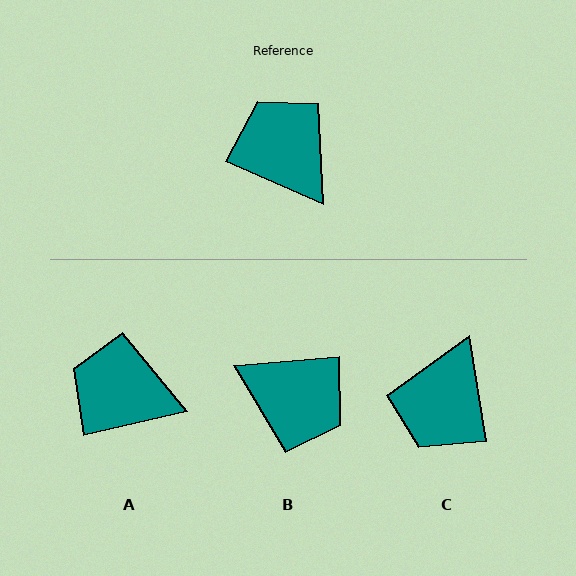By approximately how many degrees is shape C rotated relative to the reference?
Approximately 123 degrees counter-clockwise.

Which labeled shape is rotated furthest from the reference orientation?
B, about 151 degrees away.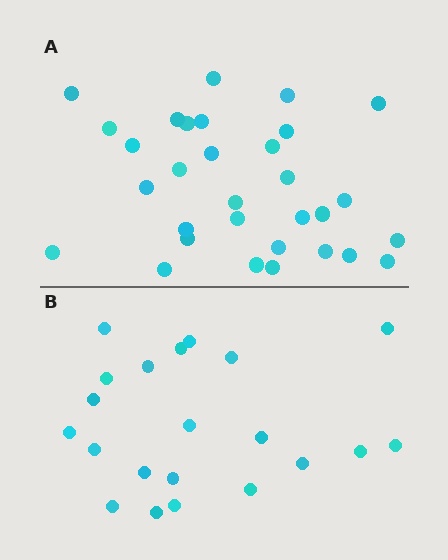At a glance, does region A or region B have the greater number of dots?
Region A (the top region) has more dots.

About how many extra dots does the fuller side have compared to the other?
Region A has roughly 10 or so more dots than region B.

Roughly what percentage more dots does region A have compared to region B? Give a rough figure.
About 50% more.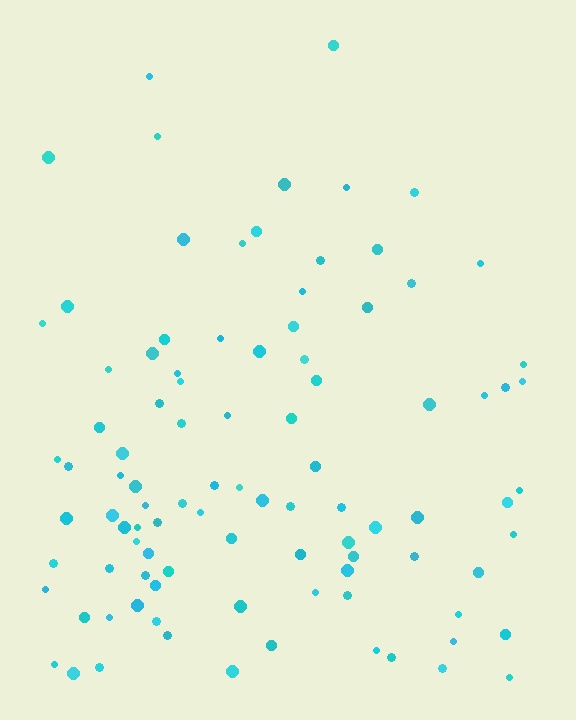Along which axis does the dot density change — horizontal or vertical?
Vertical.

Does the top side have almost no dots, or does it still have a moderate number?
Still a moderate number, just noticeably fewer than the bottom.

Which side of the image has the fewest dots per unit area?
The top.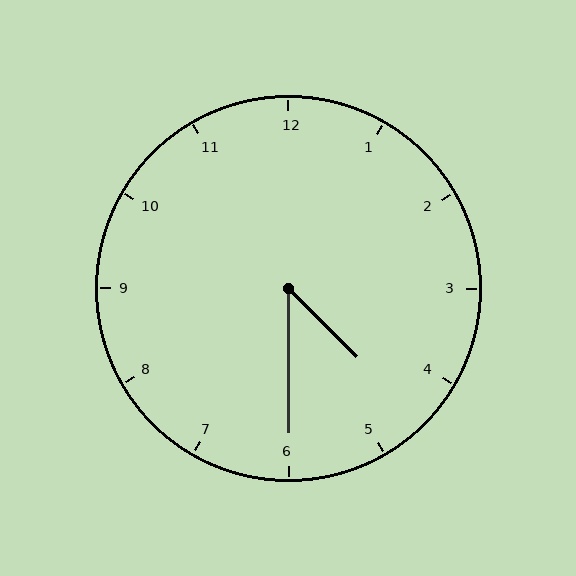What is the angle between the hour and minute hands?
Approximately 45 degrees.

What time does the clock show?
4:30.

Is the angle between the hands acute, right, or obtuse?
It is acute.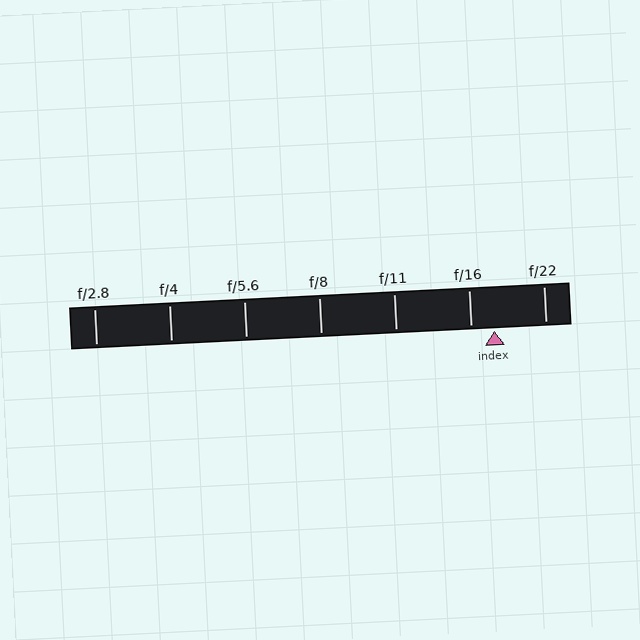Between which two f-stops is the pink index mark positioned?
The index mark is between f/16 and f/22.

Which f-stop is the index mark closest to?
The index mark is closest to f/16.